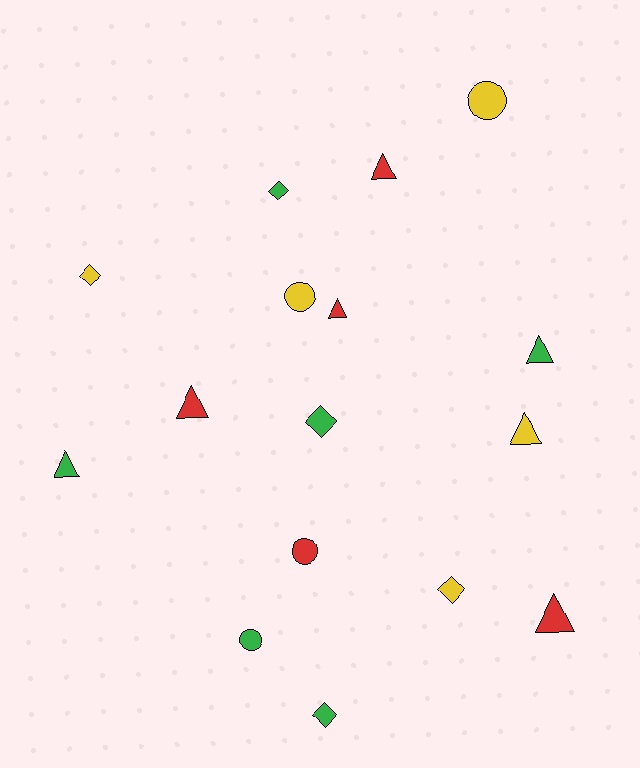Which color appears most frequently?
Green, with 6 objects.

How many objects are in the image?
There are 16 objects.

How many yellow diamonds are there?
There are 2 yellow diamonds.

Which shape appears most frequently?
Triangle, with 7 objects.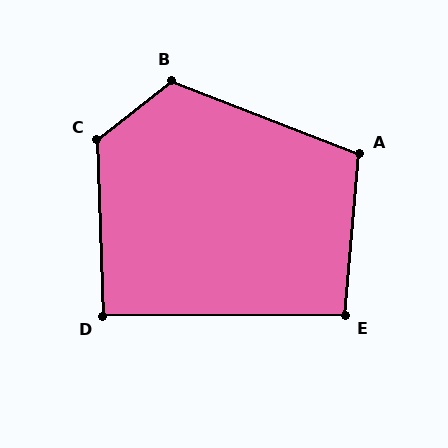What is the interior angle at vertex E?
Approximately 95 degrees (approximately right).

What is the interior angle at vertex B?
Approximately 121 degrees (obtuse).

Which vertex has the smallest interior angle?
D, at approximately 92 degrees.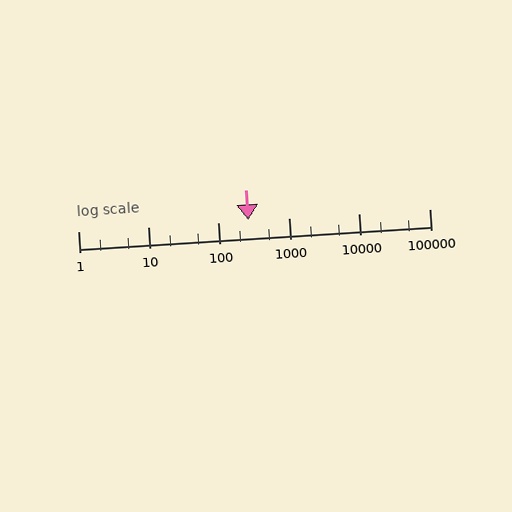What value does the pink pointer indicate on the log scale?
The pointer indicates approximately 260.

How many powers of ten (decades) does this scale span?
The scale spans 5 decades, from 1 to 100000.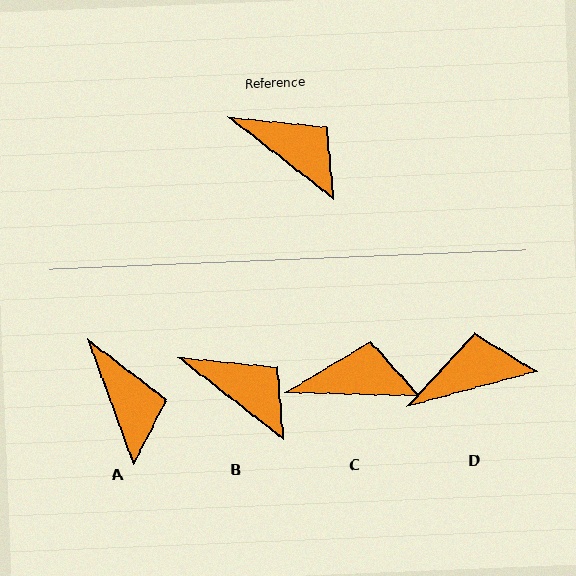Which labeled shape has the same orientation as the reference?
B.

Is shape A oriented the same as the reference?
No, it is off by about 32 degrees.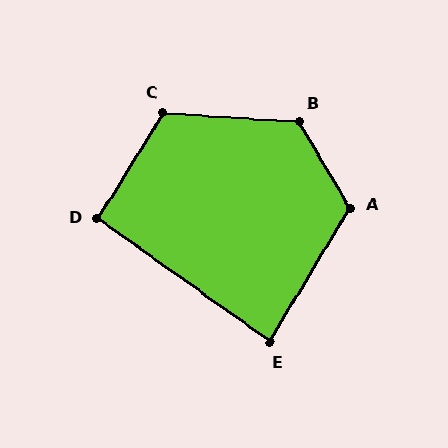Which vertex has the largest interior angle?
B, at approximately 124 degrees.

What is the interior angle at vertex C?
Approximately 118 degrees (obtuse).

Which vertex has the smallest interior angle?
E, at approximately 85 degrees.